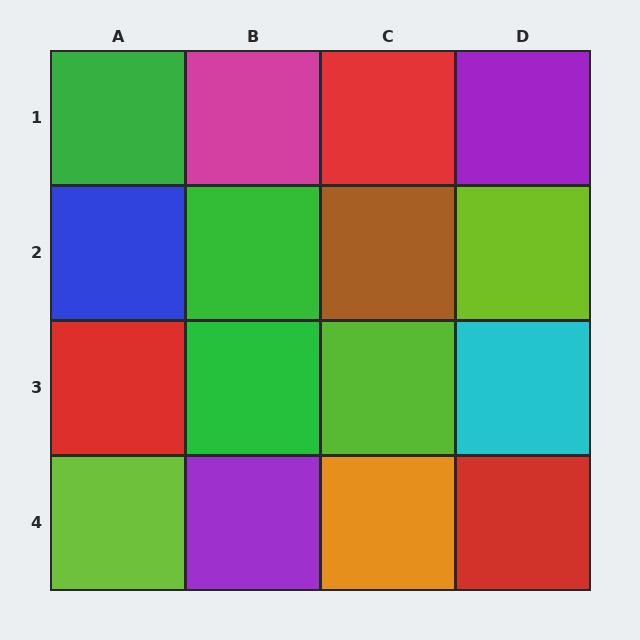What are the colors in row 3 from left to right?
Red, green, lime, cyan.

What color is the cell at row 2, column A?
Blue.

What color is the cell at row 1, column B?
Magenta.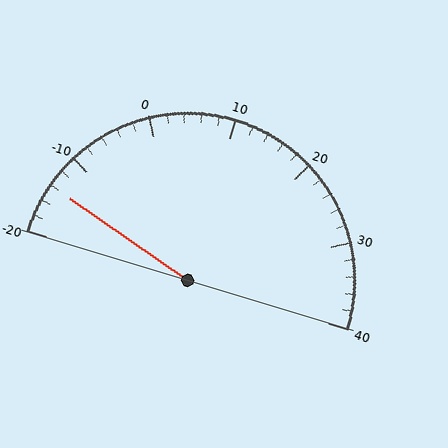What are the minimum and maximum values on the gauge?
The gauge ranges from -20 to 40.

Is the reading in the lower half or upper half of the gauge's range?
The reading is in the lower half of the range (-20 to 40).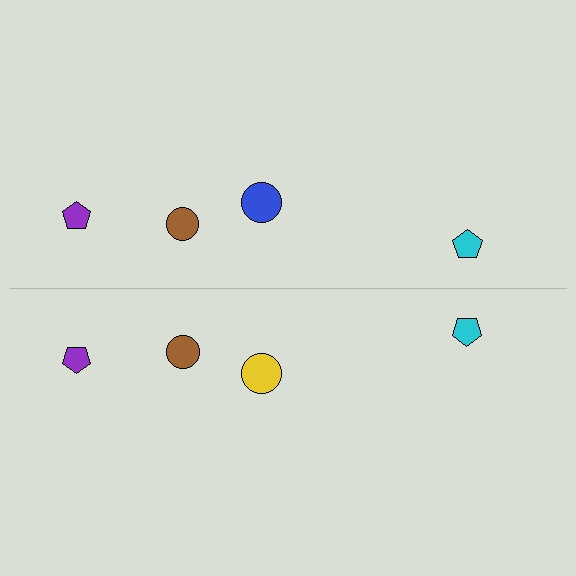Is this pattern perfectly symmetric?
No, the pattern is not perfectly symmetric. The yellow circle on the bottom side breaks the symmetry — its mirror counterpart is blue.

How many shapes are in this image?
There are 8 shapes in this image.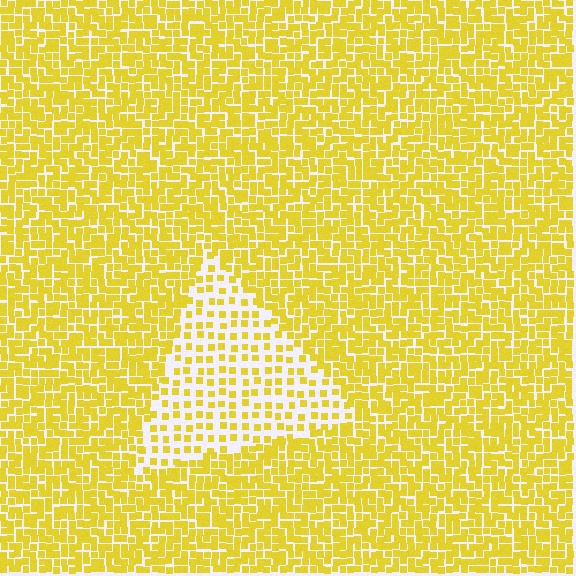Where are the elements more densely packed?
The elements are more densely packed outside the triangle boundary.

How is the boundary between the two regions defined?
The boundary is defined by a change in element density (approximately 2.3x ratio). All elements are the same color, size, and shape.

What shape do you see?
I see a triangle.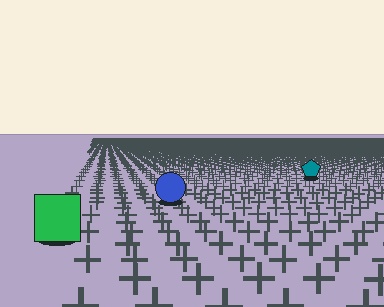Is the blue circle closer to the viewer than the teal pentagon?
Yes. The blue circle is closer — you can tell from the texture gradient: the ground texture is coarser near it.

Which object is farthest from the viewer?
The teal pentagon is farthest from the viewer. It appears smaller and the ground texture around it is denser.